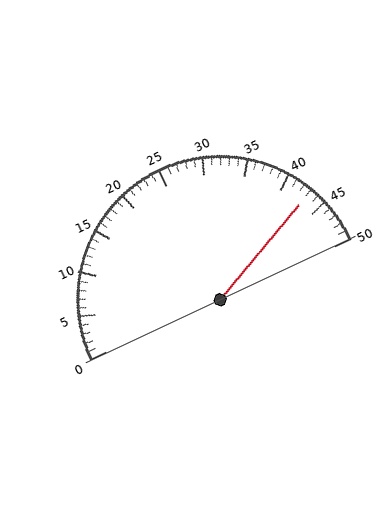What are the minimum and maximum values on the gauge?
The gauge ranges from 0 to 50.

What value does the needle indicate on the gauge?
The needle indicates approximately 43.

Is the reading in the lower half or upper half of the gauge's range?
The reading is in the upper half of the range (0 to 50).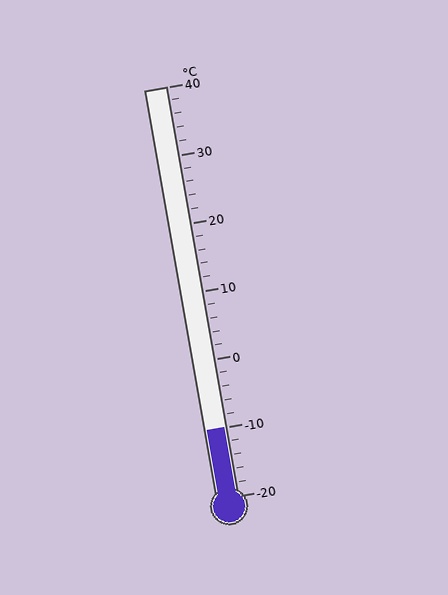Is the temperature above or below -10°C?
The temperature is at -10°C.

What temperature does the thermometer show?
The thermometer shows approximately -10°C.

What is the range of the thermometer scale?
The thermometer scale ranges from -20°C to 40°C.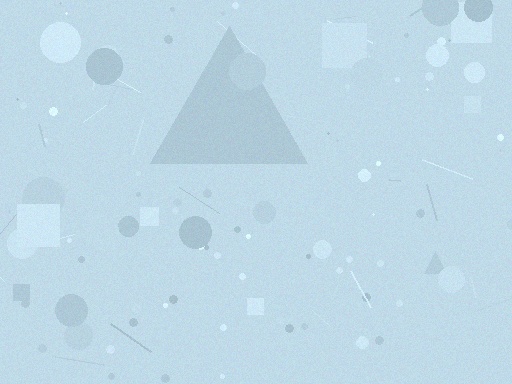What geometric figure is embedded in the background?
A triangle is embedded in the background.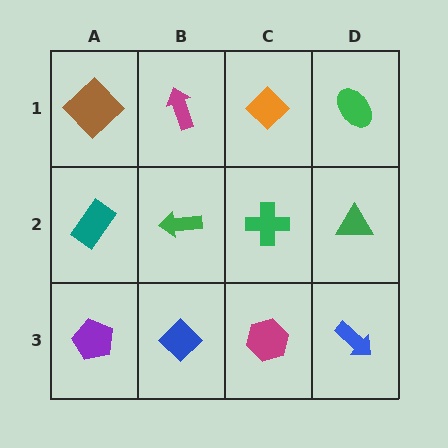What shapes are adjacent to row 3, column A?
A teal rectangle (row 2, column A), a blue diamond (row 3, column B).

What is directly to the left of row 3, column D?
A magenta hexagon.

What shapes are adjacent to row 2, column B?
A magenta arrow (row 1, column B), a blue diamond (row 3, column B), a teal rectangle (row 2, column A), a green cross (row 2, column C).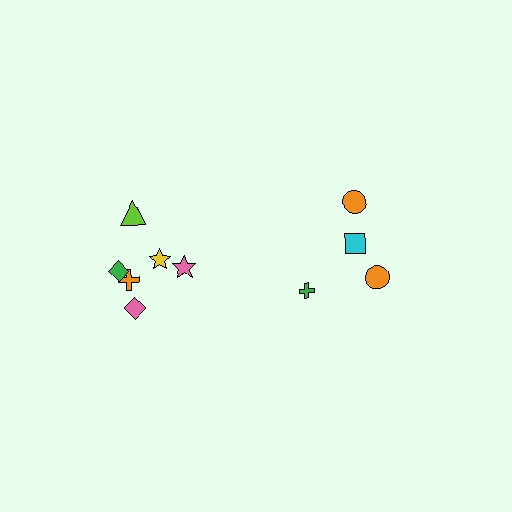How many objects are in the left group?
There are 6 objects.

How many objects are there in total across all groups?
There are 10 objects.